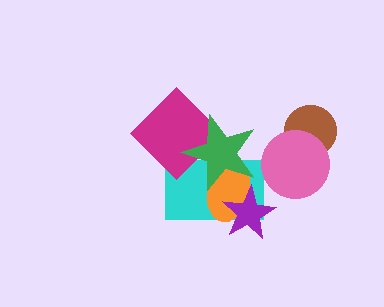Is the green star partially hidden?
No, no other shape covers it.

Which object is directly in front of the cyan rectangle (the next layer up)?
The magenta diamond is directly in front of the cyan rectangle.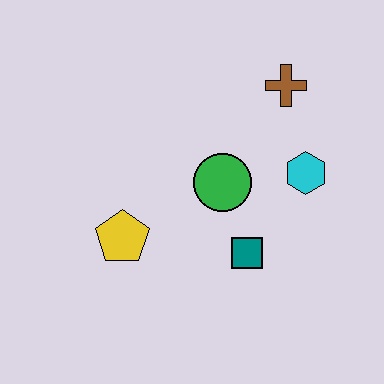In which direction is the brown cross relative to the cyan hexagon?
The brown cross is above the cyan hexagon.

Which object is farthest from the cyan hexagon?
The yellow pentagon is farthest from the cyan hexagon.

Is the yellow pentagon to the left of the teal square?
Yes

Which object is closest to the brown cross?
The cyan hexagon is closest to the brown cross.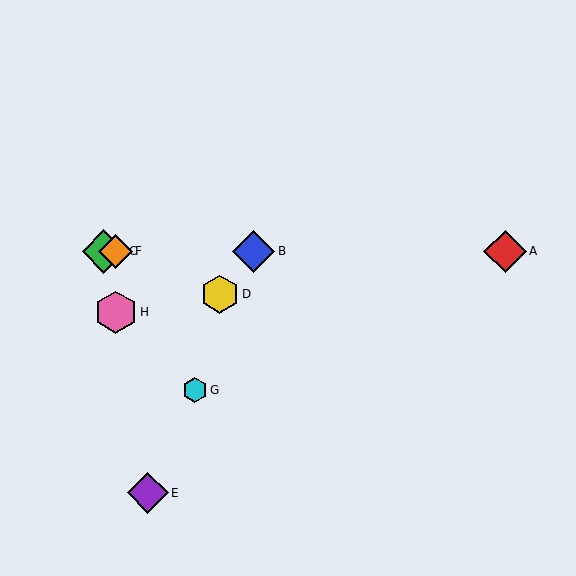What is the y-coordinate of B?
Object B is at y≈251.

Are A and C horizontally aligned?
Yes, both are at y≈251.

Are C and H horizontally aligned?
No, C is at y≈251 and H is at y≈312.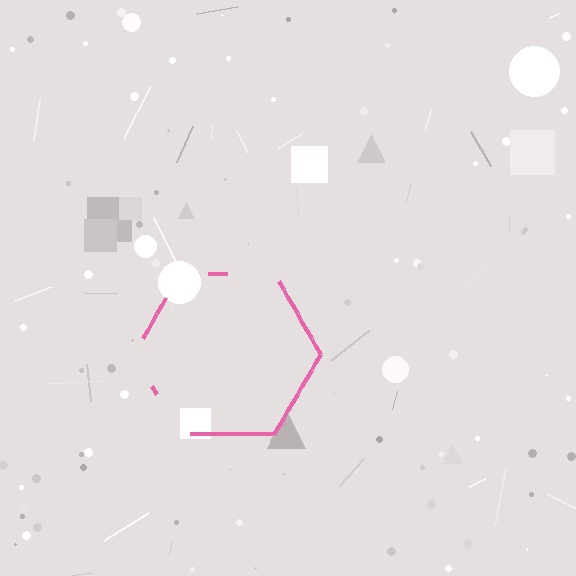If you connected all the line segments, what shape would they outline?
They would outline a hexagon.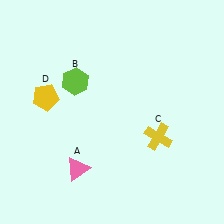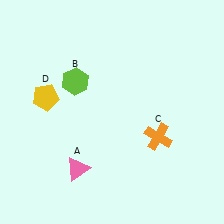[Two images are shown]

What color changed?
The cross (C) changed from yellow in Image 1 to orange in Image 2.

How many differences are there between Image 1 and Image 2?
There is 1 difference between the two images.